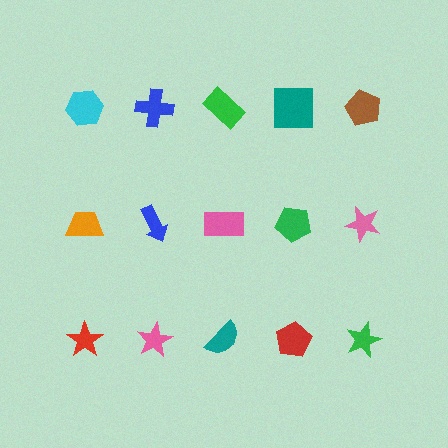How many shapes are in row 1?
5 shapes.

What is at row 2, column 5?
A pink star.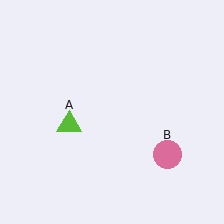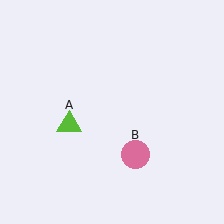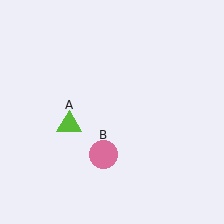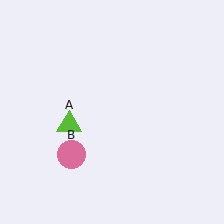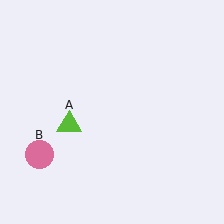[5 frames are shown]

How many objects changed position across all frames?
1 object changed position: pink circle (object B).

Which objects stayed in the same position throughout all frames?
Lime triangle (object A) remained stationary.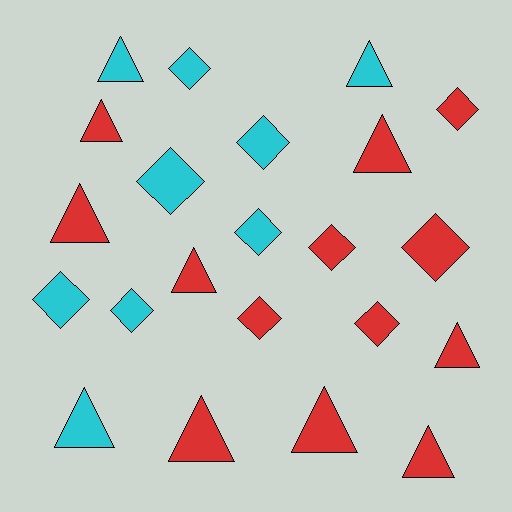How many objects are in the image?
There are 22 objects.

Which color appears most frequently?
Red, with 13 objects.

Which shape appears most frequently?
Diamond, with 11 objects.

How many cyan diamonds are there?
There are 6 cyan diamonds.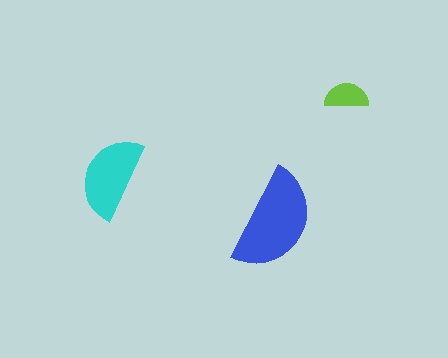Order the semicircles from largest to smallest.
the blue one, the cyan one, the lime one.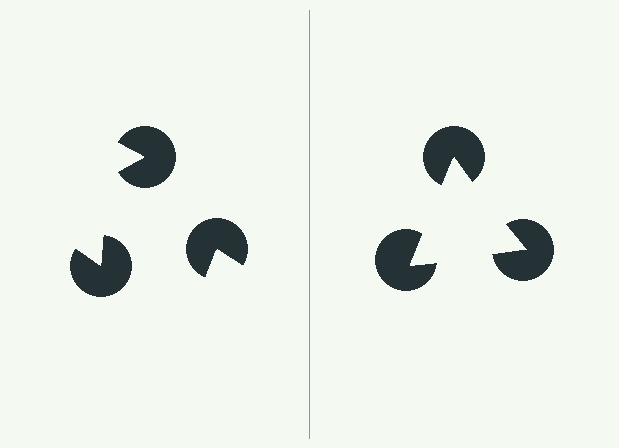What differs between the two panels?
The pac-man discs are positioned identically on both sides; only the wedge orientations differ. On the right they align to a triangle; on the left they are misaligned.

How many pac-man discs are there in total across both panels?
6 — 3 on each side.